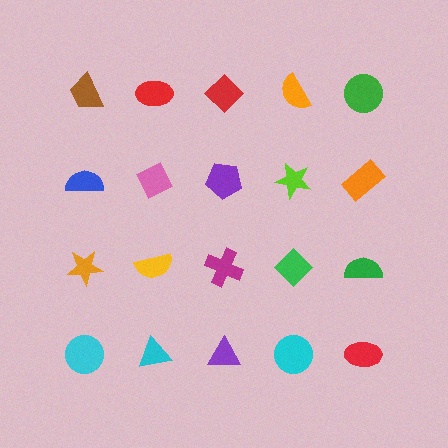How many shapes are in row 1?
5 shapes.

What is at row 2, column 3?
A purple pentagon.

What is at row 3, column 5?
A green semicircle.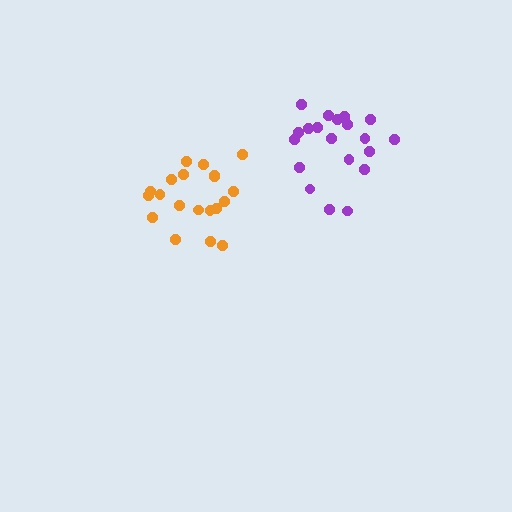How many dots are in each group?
Group 1: 20 dots, Group 2: 20 dots (40 total).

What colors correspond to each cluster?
The clusters are colored: purple, orange.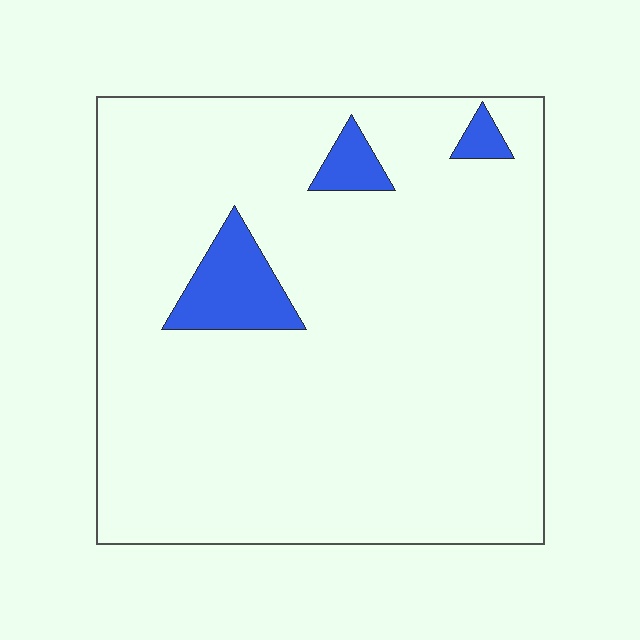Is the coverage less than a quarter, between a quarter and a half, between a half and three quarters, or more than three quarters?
Less than a quarter.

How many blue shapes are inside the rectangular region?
3.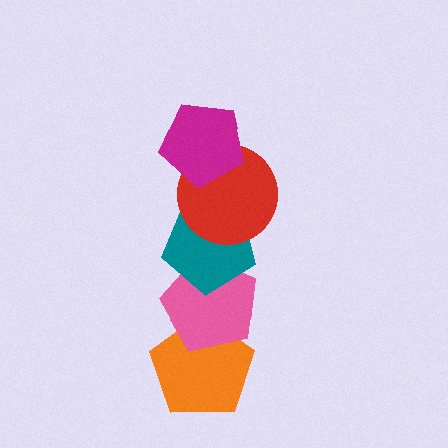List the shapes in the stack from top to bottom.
From top to bottom: the magenta pentagon, the red circle, the teal pentagon, the pink pentagon, the orange pentagon.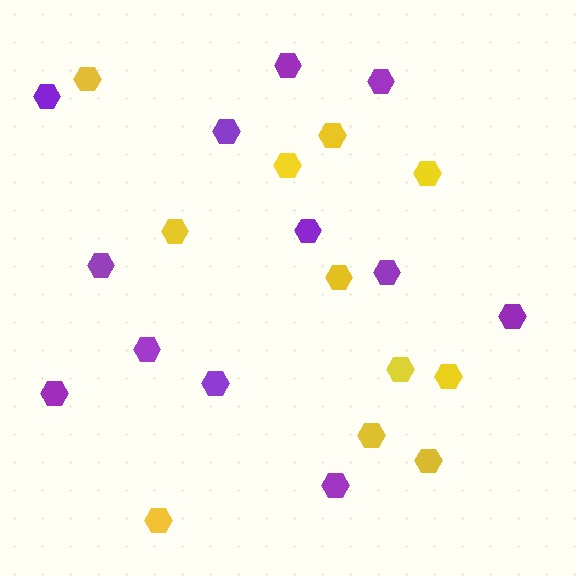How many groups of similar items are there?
There are 2 groups: one group of purple hexagons (12) and one group of yellow hexagons (11).